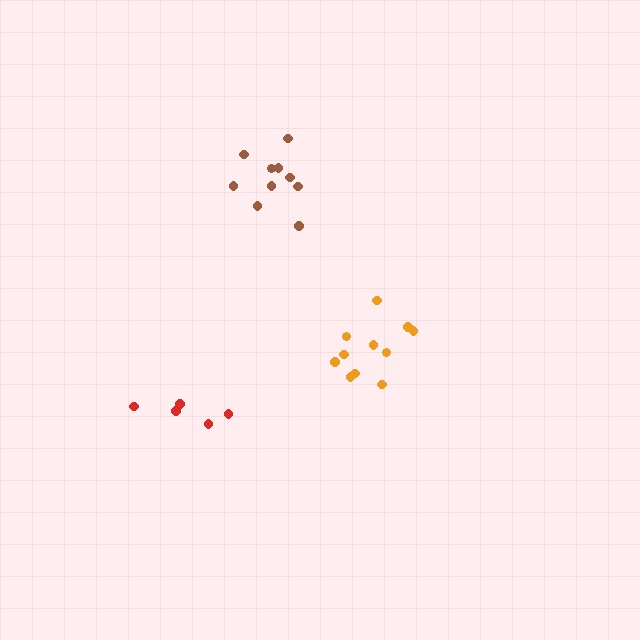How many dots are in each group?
Group 1: 10 dots, Group 2: 11 dots, Group 3: 5 dots (26 total).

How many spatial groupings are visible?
There are 3 spatial groupings.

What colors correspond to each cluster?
The clusters are colored: brown, orange, red.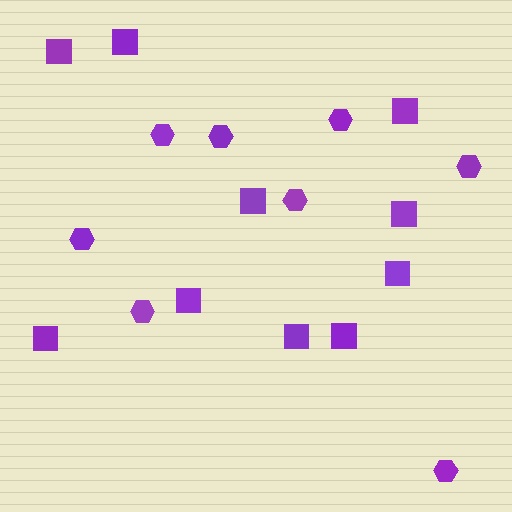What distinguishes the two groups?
There are 2 groups: one group of hexagons (8) and one group of squares (10).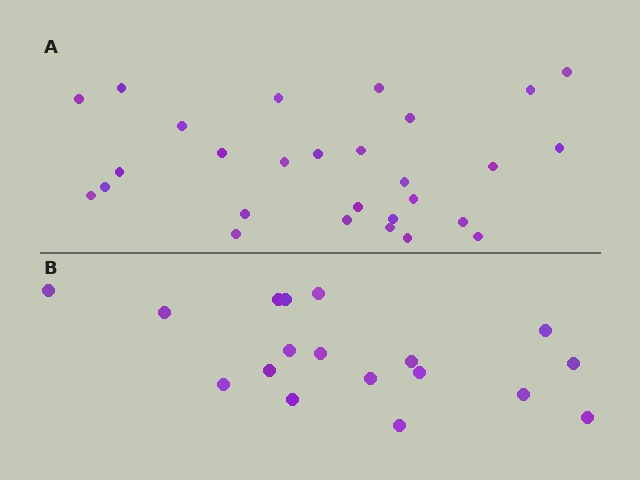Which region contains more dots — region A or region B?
Region A (the top region) has more dots.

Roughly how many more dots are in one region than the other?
Region A has roughly 10 or so more dots than region B.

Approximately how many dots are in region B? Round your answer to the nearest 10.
About 20 dots. (The exact count is 18, which rounds to 20.)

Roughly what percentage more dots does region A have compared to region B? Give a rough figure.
About 55% more.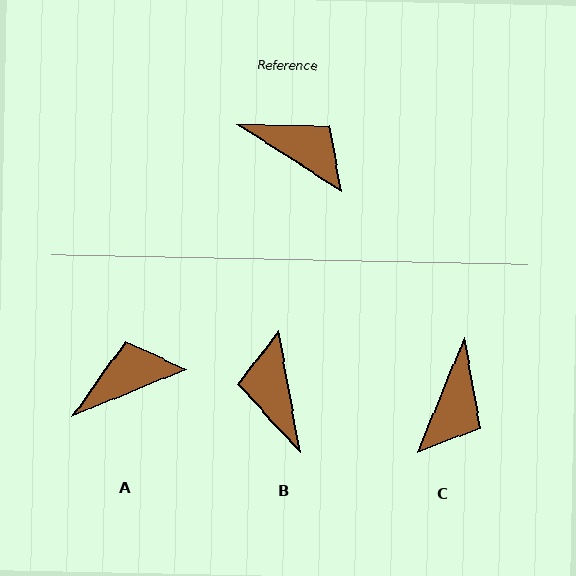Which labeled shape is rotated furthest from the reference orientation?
B, about 133 degrees away.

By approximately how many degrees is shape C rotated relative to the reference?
Approximately 79 degrees clockwise.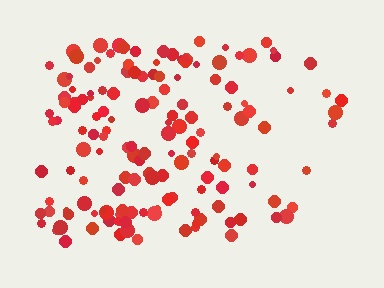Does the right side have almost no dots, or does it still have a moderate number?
Still a moderate number, just noticeably fewer than the left.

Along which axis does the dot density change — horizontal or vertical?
Horizontal.